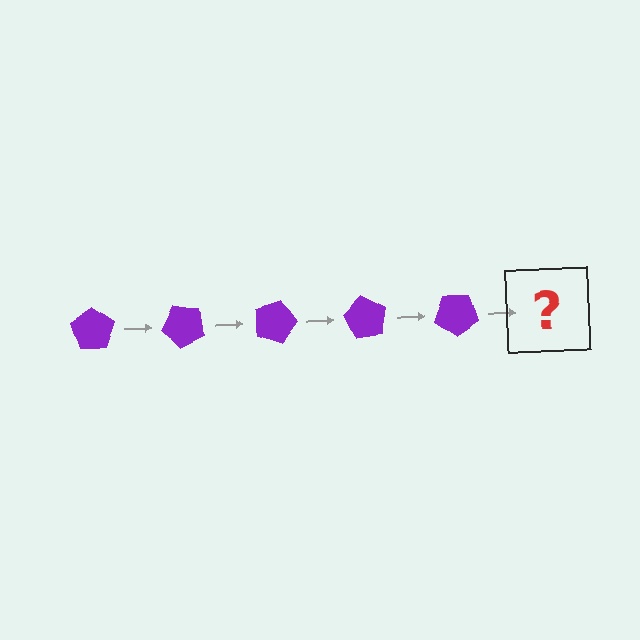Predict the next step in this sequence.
The next step is a purple pentagon rotated 225 degrees.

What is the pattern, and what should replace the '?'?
The pattern is that the pentagon rotates 45 degrees each step. The '?' should be a purple pentagon rotated 225 degrees.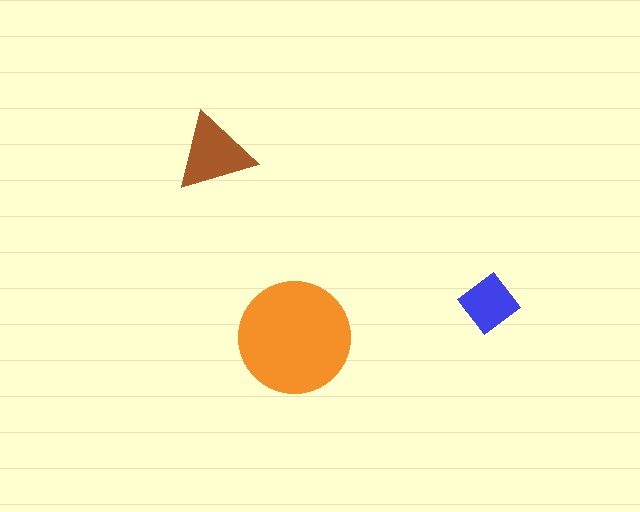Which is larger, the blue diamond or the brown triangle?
The brown triangle.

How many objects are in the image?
There are 3 objects in the image.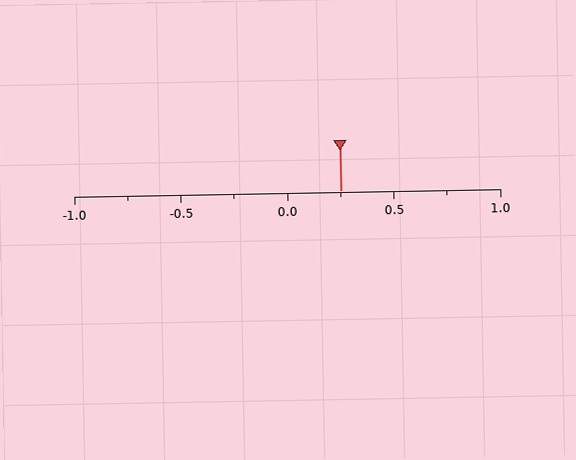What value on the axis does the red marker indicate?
The marker indicates approximately 0.25.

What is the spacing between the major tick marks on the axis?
The major ticks are spaced 0.5 apart.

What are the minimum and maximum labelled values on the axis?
The axis runs from -1.0 to 1.0.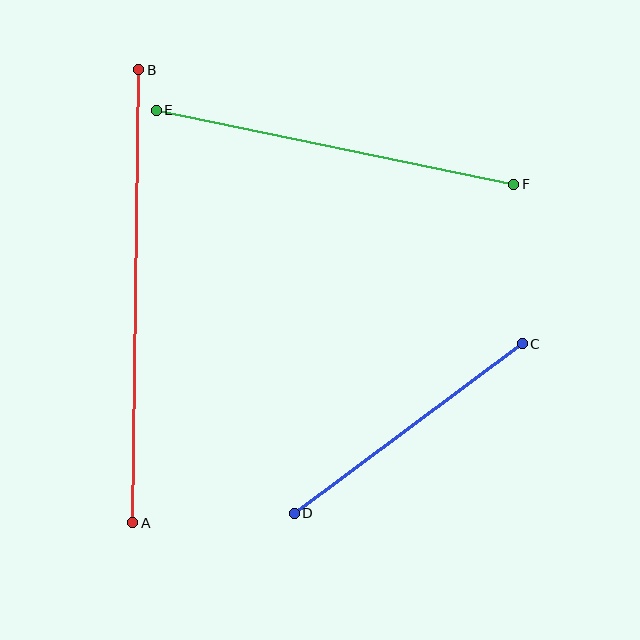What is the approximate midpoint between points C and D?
The midpoint is at approximately (408, 429) pixels.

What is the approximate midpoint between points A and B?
The midpoint is at approximately (136, 296) pixels.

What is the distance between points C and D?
The distance is approximately 284 pixels.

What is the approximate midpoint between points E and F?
The midpoint is at approximately (335, 147) pixels.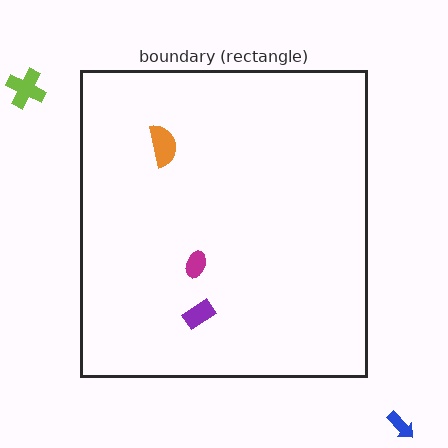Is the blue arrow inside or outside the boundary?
Outside.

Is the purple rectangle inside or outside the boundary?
Inside.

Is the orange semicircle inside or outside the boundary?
Inside.